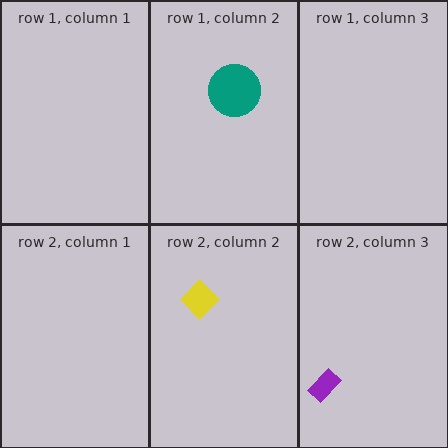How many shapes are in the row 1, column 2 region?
1.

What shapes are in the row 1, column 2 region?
The teal circle.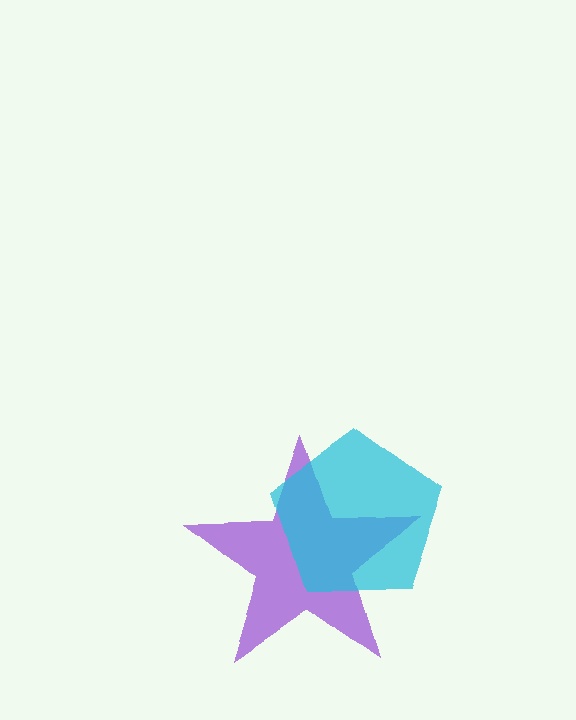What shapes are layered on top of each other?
The layered shapes are: a purple star, a cyan pentagon.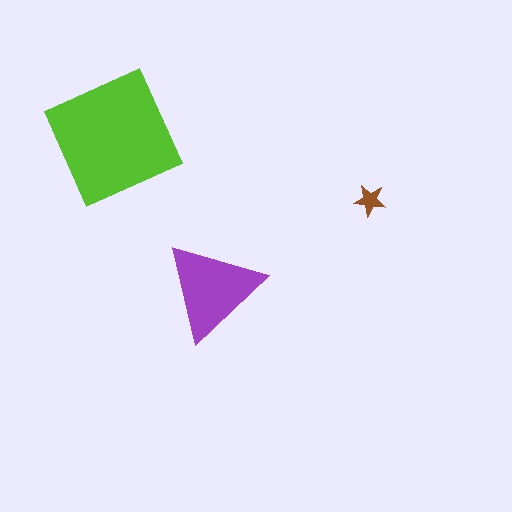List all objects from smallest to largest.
The brown star, the purple triangle, the lime square.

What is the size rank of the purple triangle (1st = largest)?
2nd.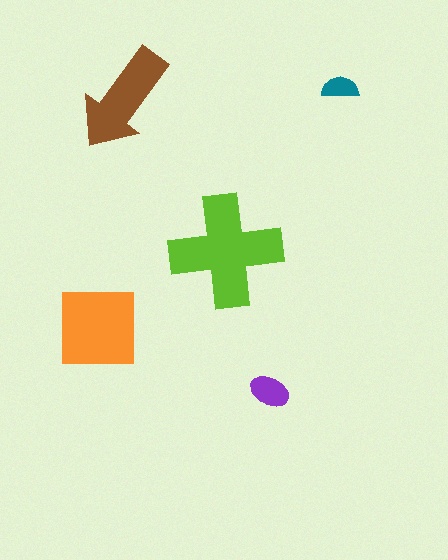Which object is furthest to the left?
The orange square is leftmost.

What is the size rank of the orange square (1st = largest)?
2nd.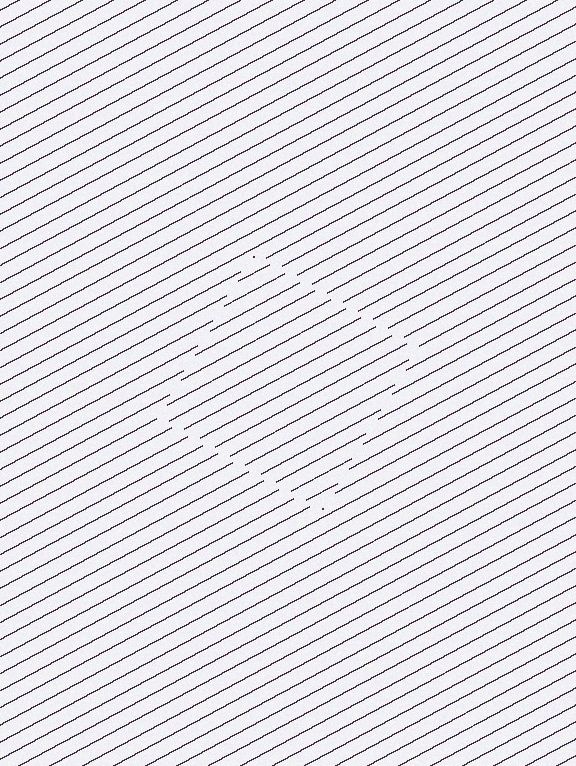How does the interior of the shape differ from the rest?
The interior of the shape contains the same grating, shifted by half a period — the contour is defined by the phase discontinuity where line-ends from the inner and outer gratings abut.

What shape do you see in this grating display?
An illusory square. The interior of the shape contains the same grating, shifted by half a period — the contour is defined by the phase discontinuity where line-ends from the inner and outer gratings abut.